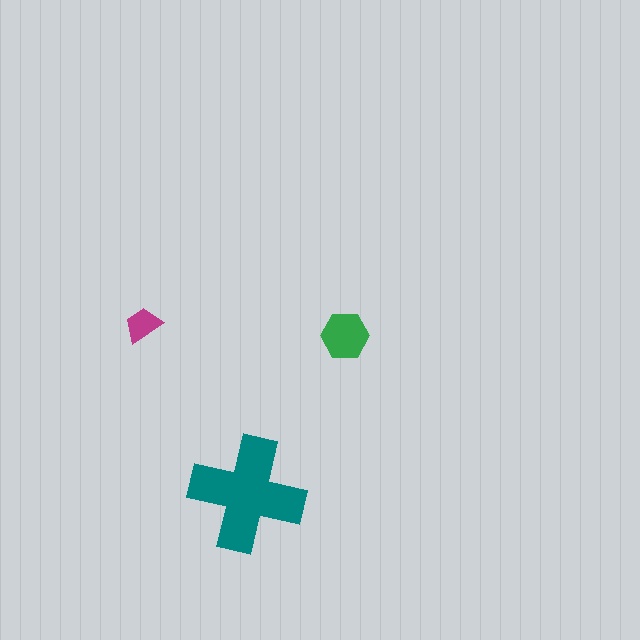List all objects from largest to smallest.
The teal cross, the green hexagon, the magenta trapezoid.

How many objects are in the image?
There are 3 objects in the image.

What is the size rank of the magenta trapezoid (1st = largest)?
3rd.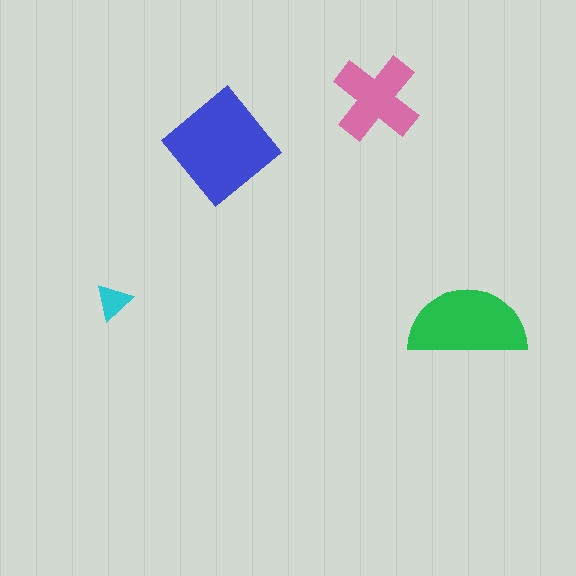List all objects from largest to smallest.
The blue diamond, the green semicircle, the pink cross, the cyan triangle.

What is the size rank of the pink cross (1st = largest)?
3rd.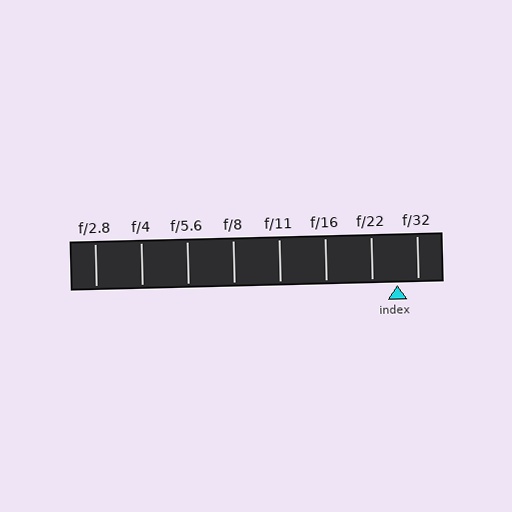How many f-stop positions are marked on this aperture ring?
There are 8 f-stop positions marked.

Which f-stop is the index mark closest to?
The index mark is closest to f/32.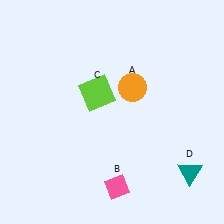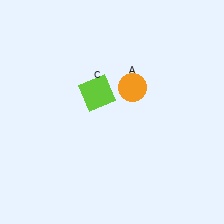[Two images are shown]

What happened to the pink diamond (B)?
The pink diamond (B) was removed in Image 2. It was in the bottom-right area of Image 1.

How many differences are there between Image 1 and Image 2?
There are 2 differences between the two images.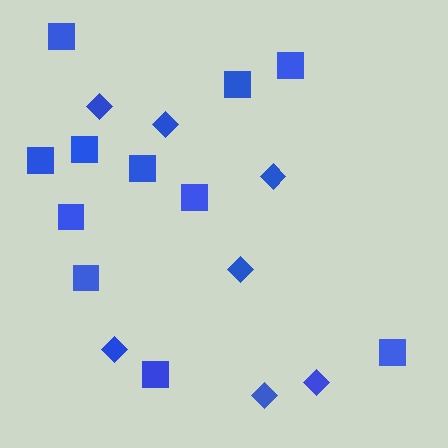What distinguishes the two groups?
There are 2 groups: one group of diamonds (7) and one group of squares (11).